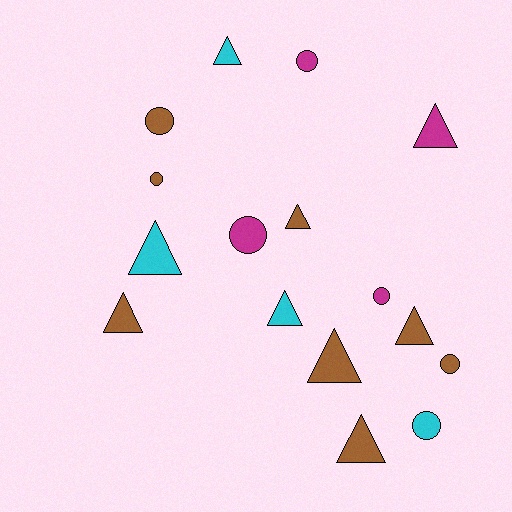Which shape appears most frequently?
Triangle, with 9 objects.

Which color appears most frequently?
Brown, with 8 objects.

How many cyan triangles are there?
There are 3 cyan triangles.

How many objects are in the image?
There are 16 objects.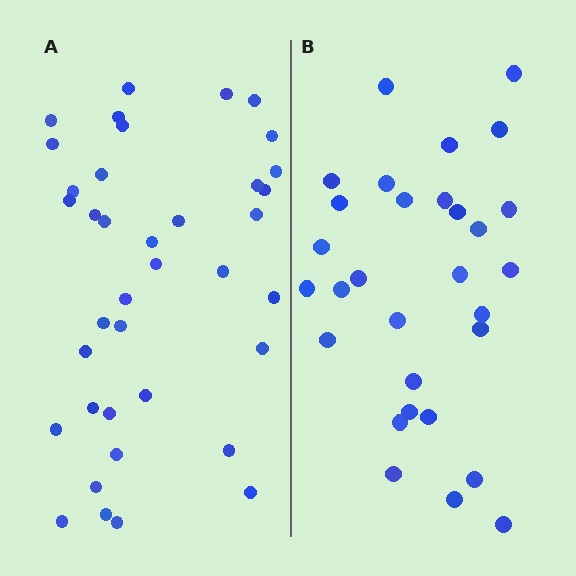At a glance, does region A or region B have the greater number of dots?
Region A (the left region) has more dots.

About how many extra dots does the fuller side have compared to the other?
Region A has roughly 8 or so more dots than region B.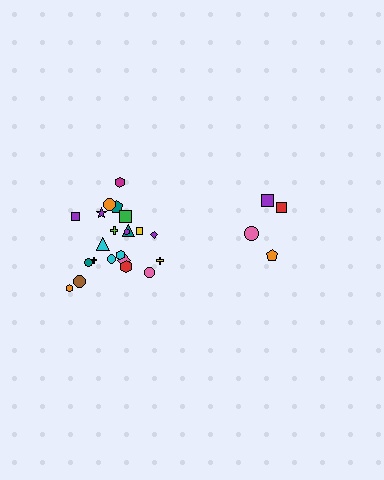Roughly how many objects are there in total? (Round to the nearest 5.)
Roughly 25 objects in total.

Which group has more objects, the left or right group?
The left group.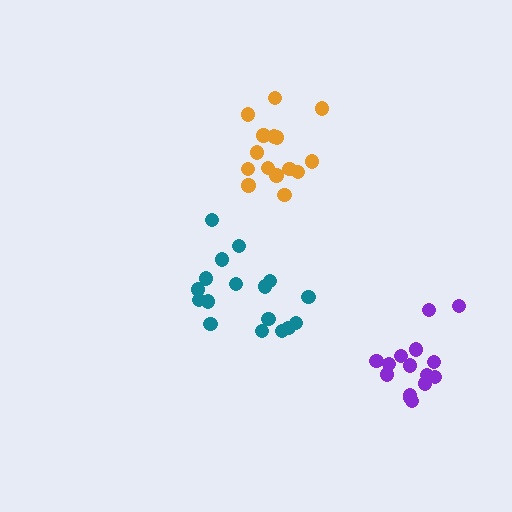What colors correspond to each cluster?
The clusters are colored: teal, orange, purple.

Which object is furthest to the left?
The teal cluster is leftmost.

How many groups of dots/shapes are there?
There are 3 groups.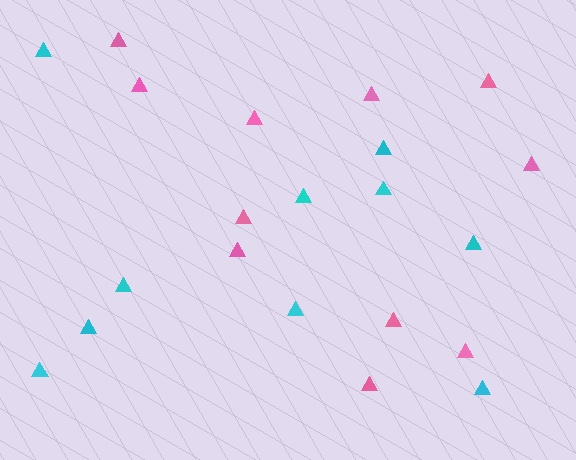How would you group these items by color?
There are 2 groups: one group of pink triangles (11) and one group of cyan triangles (10).